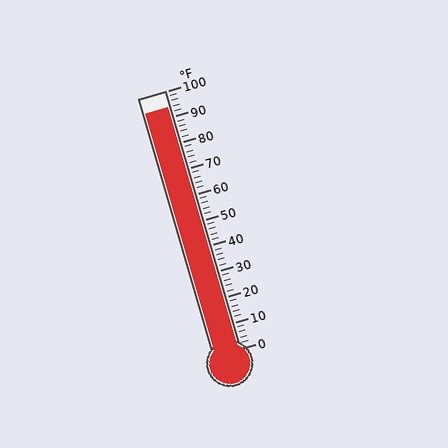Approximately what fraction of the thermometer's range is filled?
The thermometer is filled to approximately 95% of its range.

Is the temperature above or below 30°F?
The temperature is above 30°F.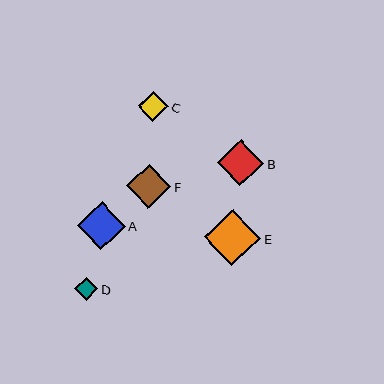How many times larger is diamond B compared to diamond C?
Diamond B is approximately 1.5 times the size of diamond C.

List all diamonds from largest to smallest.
From largest to smallest: E, A, B, F, C, D.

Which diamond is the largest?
Diamond E is the largest with a size of approximately 56 pixels.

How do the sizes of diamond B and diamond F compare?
Diamond B and diamond F are approximately the same size.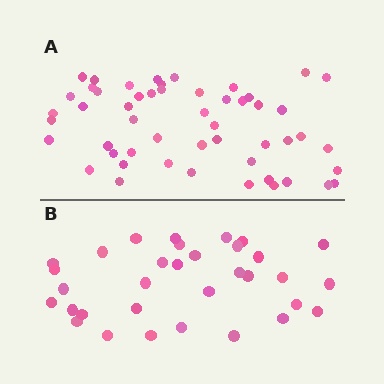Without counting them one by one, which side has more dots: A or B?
Region A (the top region) has more dots.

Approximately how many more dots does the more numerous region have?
Region A has approximately 20 more dots than region B.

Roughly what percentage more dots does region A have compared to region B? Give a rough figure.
About 60% more.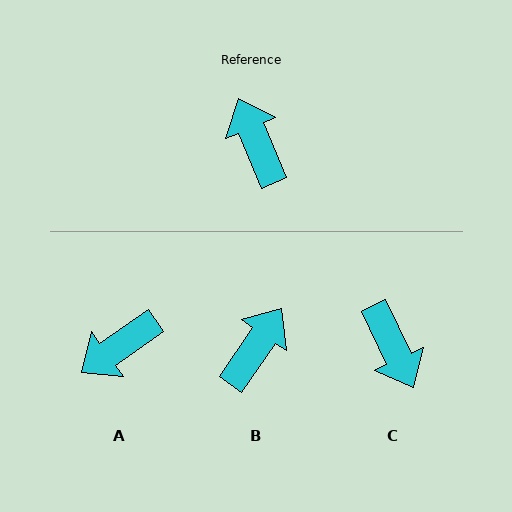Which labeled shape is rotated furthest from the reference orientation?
C, about 177 degrees away.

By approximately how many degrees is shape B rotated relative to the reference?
Approximately 57 degrees clockwise.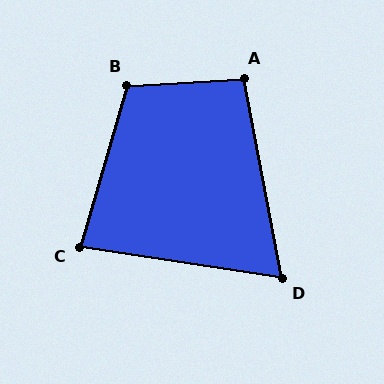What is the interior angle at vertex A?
Approximately 97 degrees (obtuse).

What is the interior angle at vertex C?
Approximately 83 degrees (acute).